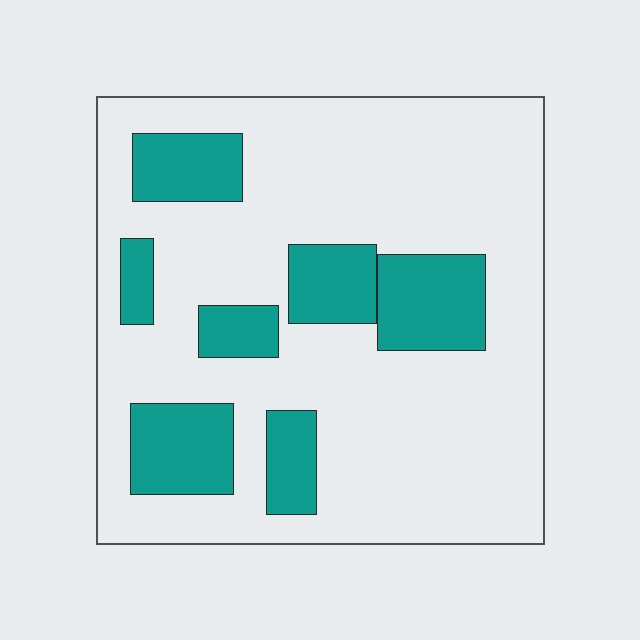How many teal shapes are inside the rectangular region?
7.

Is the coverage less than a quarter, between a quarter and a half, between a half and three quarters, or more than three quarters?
Less than a quarter.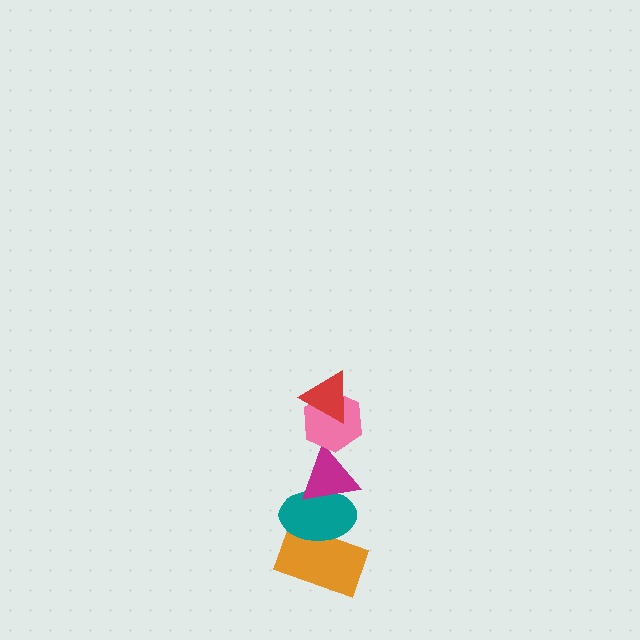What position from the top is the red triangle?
The red triangle is 1st from the top.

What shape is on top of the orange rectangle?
The teal ellipse is on top of the orange rectangle.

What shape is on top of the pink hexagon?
The red triangle is on top of the pink hexagon.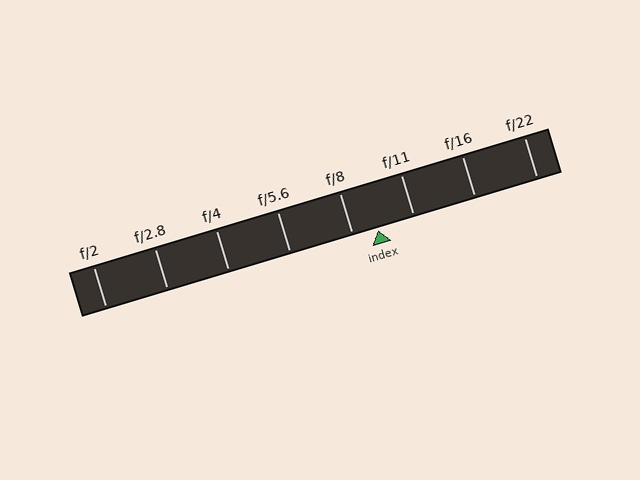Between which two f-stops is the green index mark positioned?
The index mark is between f/8 and f/11.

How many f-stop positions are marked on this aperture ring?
There are 8 f-stop positions marked.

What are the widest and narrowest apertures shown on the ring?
The widest aperture shown is f/2 and the narrowest is f/22.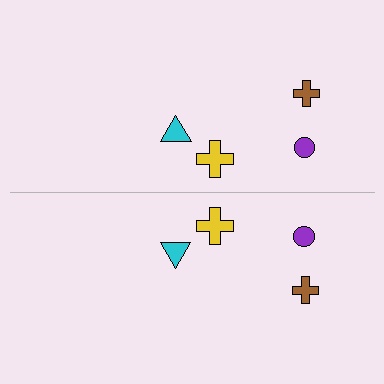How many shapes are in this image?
There are 8 shapes in this image.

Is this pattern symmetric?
Yes, this pattern has bilateral (reflection) symmetry.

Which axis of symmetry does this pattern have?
The pattern has a horizontal axis of symmetry running through the center of the image.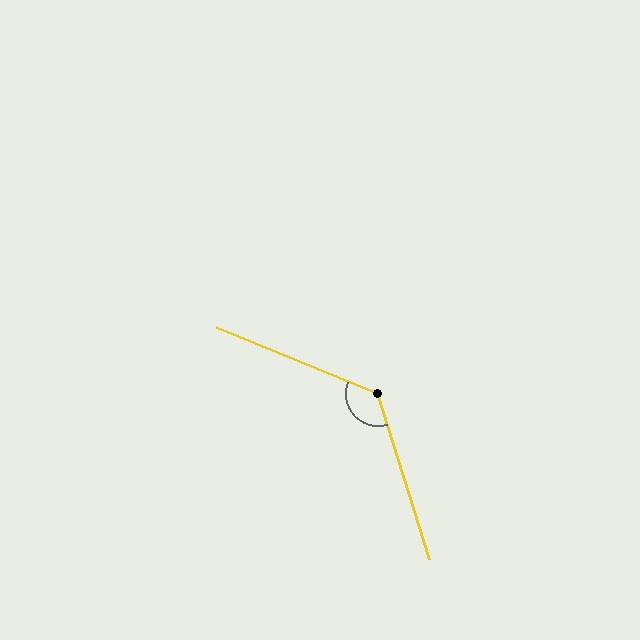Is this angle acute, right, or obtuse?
It is obtuse.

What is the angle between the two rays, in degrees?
Approximately 130 degrees.